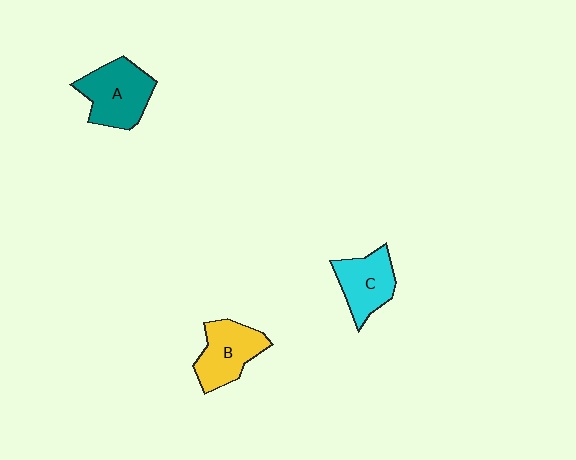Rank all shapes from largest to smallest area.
From largest to smallest: A (teal), B (yellow), C (cyan).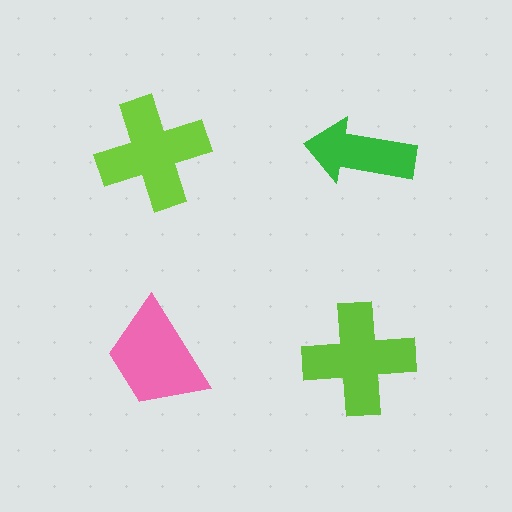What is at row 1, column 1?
A lime cross.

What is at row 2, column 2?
A lime cross.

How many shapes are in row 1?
2 shapes.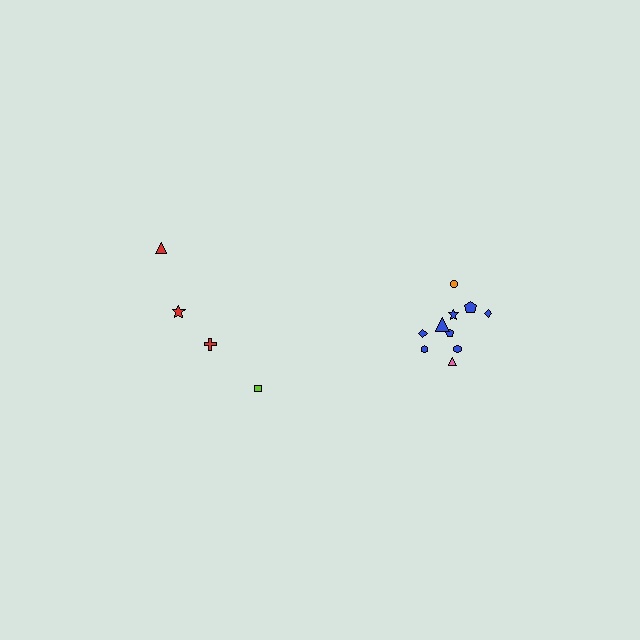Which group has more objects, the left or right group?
The right group.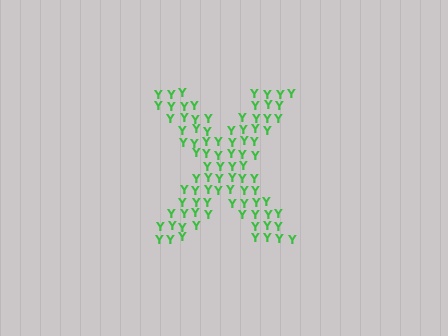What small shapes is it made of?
It is made of small letter Y's.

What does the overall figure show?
The overall figure shows the letter X.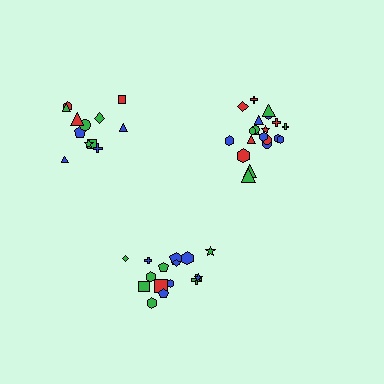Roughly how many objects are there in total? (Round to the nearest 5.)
Roughly 50 objects in total.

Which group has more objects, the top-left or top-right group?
The top-right group.